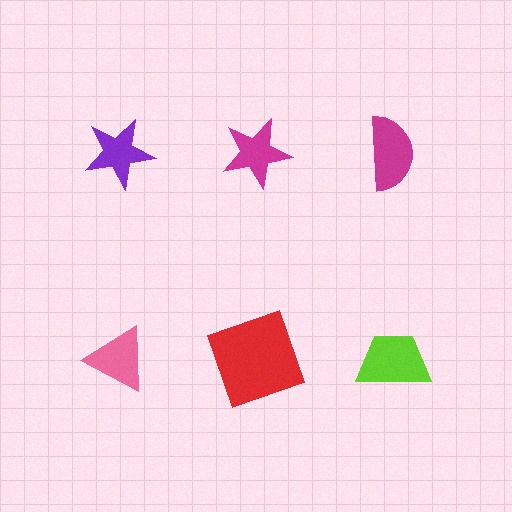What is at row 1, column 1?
A purple star.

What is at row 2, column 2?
A red square.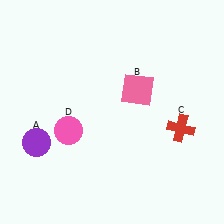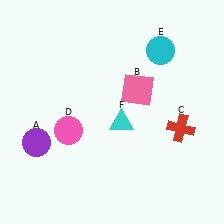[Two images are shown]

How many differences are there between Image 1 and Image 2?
There are 2 differences between the two images.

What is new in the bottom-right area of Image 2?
A cyan triangle (F) was added in the bottom-right area of Image 2.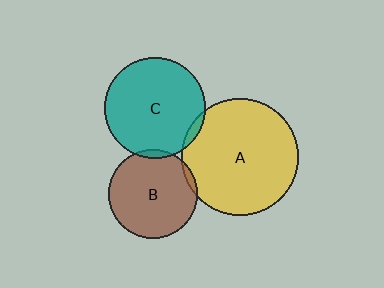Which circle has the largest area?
Circle A (yellow).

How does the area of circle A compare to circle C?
Approximately 1.3 times.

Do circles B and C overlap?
Yes.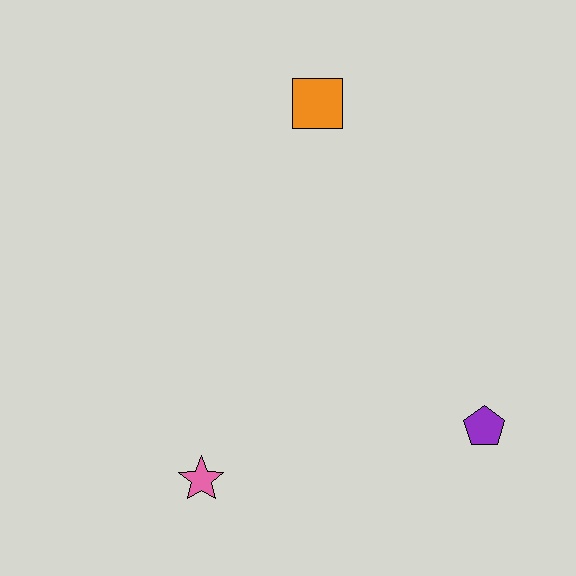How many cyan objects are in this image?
There are no cyan objects.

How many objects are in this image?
There are 3 objects.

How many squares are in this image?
There is 1 square.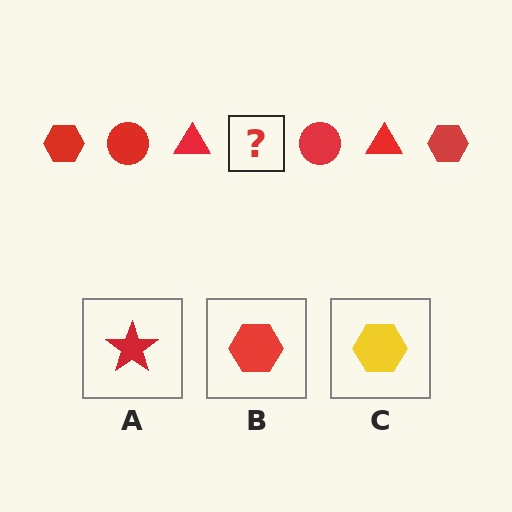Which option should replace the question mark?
Option B.